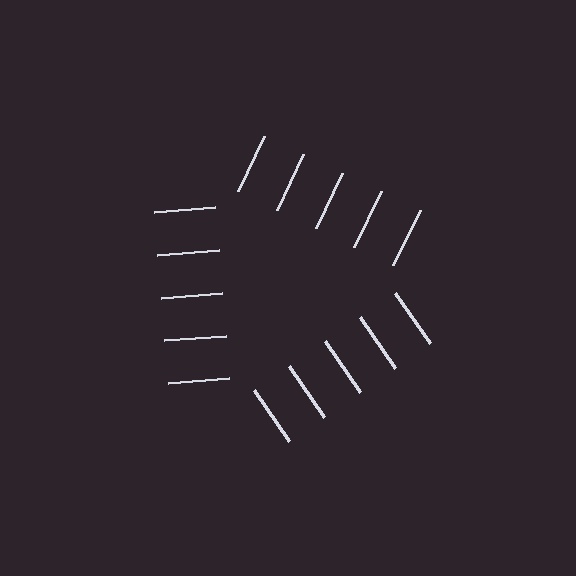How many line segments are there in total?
15 — 5 along each of the 3 edges.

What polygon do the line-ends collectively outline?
An illusory triangle — the line segments terminate on its edges but no continuous stroke is drawn.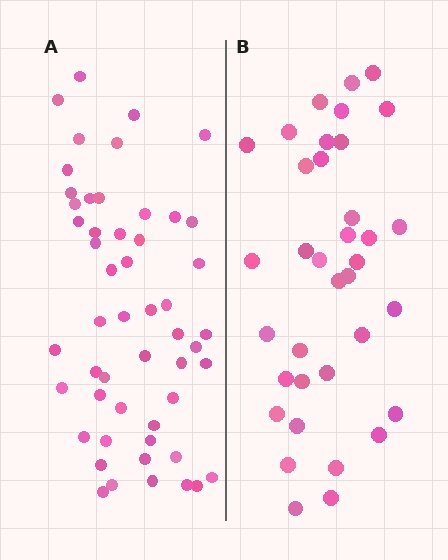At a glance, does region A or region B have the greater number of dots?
Region A (the left region) has more dots.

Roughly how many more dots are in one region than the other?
Region A has approximately 15 more dots than region B.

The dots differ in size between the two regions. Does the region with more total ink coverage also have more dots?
No. Region B has more total ink coverage because its dots are larger, but region A actually contains more individual dots. Total area can be misleading — the number of items is what matters here.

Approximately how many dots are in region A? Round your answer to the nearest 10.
About 50 dots. (The exact count is 52, which rounds to 50.)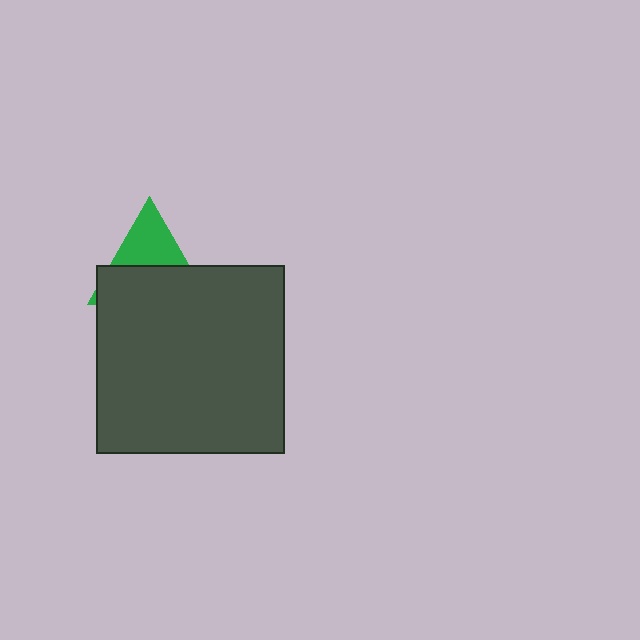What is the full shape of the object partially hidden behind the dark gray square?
The partially hidden object is a green triangle.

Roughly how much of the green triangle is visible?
A small part of it is visible (roughly 41%).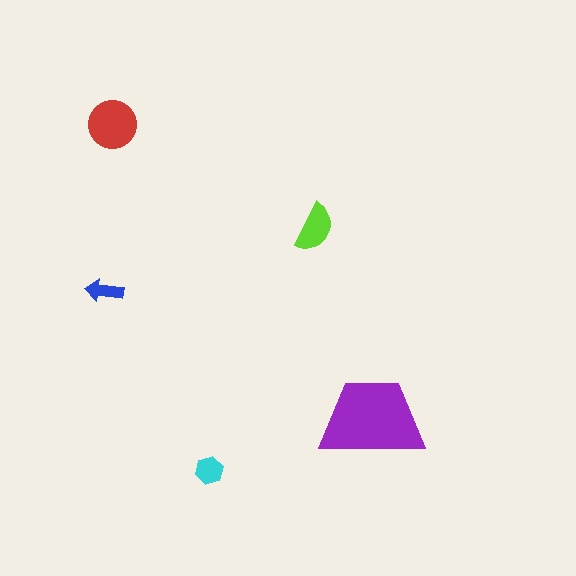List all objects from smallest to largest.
The blue arrow, the cyan hexagon, the lime semicircle, the red circle, the purple trapezoid.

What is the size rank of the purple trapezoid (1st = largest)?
1st.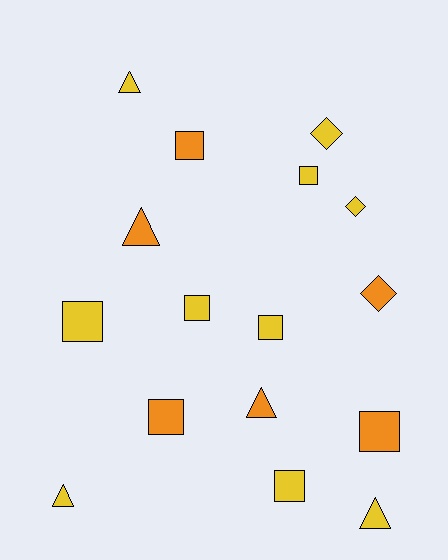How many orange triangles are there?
There are 2 orange triangles.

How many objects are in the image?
There are 16 objects.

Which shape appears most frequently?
Square, with 8 objects.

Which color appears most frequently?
Yellow, with 10 objects.